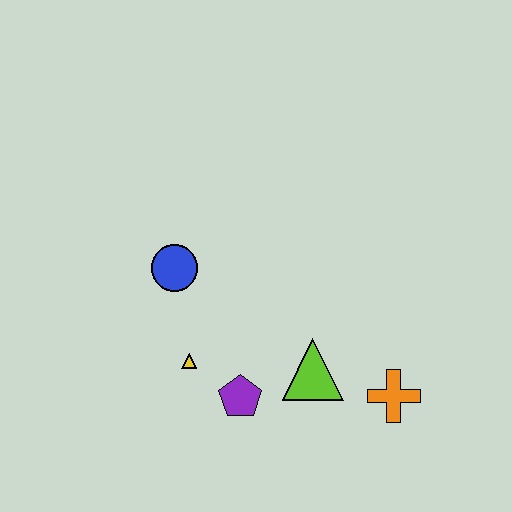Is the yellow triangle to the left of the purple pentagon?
Yes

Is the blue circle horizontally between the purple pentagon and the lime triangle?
No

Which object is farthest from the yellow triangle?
The orange cross is farthest from the yellow triangle.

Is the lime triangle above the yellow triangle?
No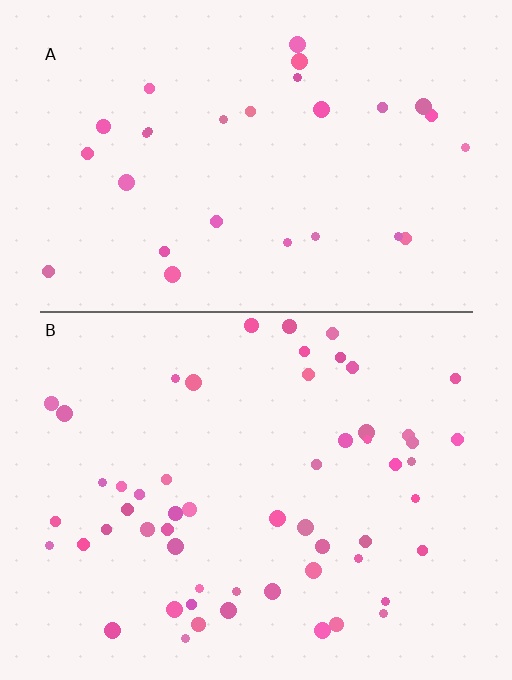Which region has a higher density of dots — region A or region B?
B (the bottom).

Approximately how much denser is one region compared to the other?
Approximately 1.9× — region B over region A.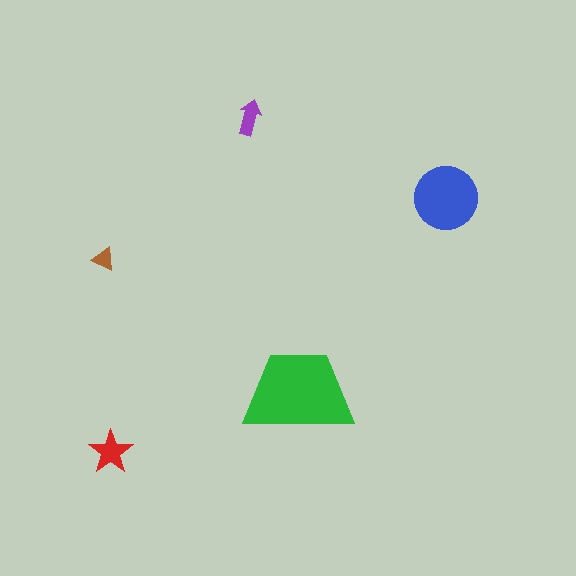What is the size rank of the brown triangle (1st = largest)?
5th.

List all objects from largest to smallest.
The green trapezoid, the blue circle, the red star, the purple arrow, the brown triangle.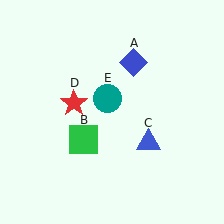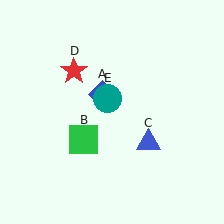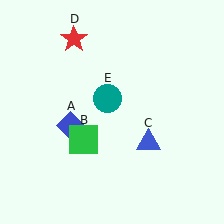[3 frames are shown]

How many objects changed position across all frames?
2 objects changed position: blue diamond (object A), red star (object D).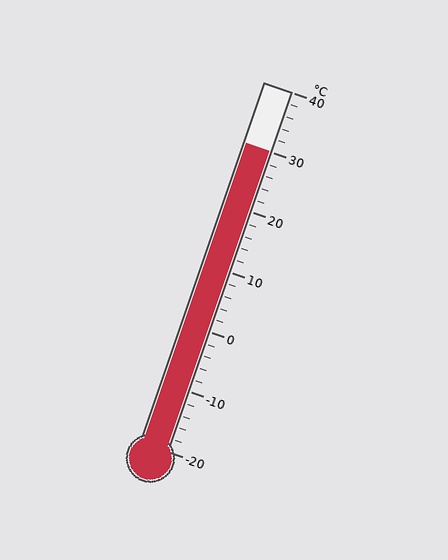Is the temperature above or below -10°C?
The temperature is above -10°C.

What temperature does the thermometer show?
The thermometer shows approximately 30°C.